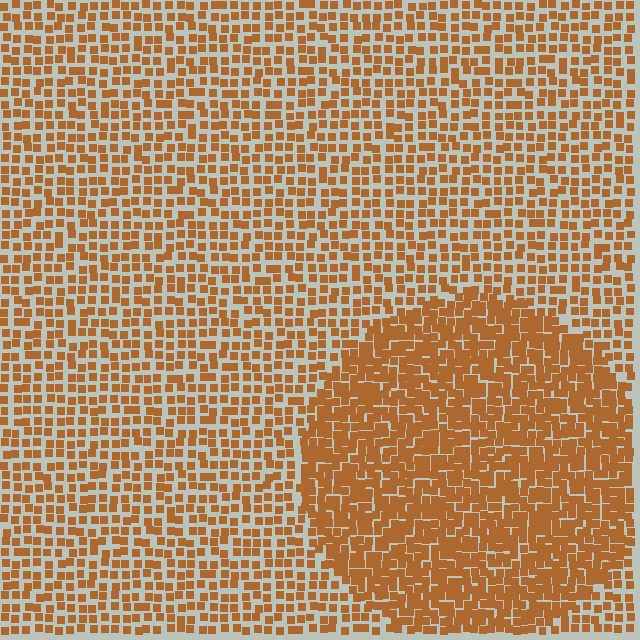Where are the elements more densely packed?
The elements are more densely packed inside the circle boundary.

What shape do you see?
I see a circle.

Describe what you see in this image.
The image contains small brown elements arranged at two different densities. A circle-shaped region is visible where the elements are more densely packed than the surrounding area.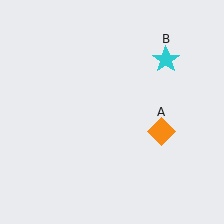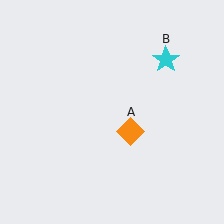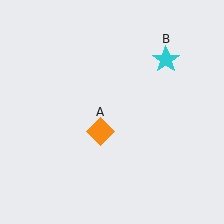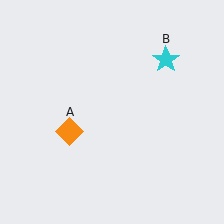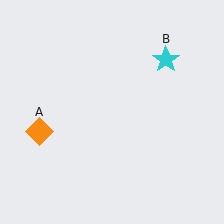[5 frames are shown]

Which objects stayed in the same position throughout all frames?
Cyan star (object B) remained stationary.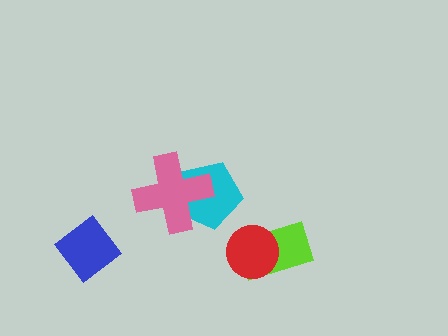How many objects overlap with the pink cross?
1 object overlaps with the pink cross.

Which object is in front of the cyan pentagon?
The pink cross is in front of the cyan pentagon.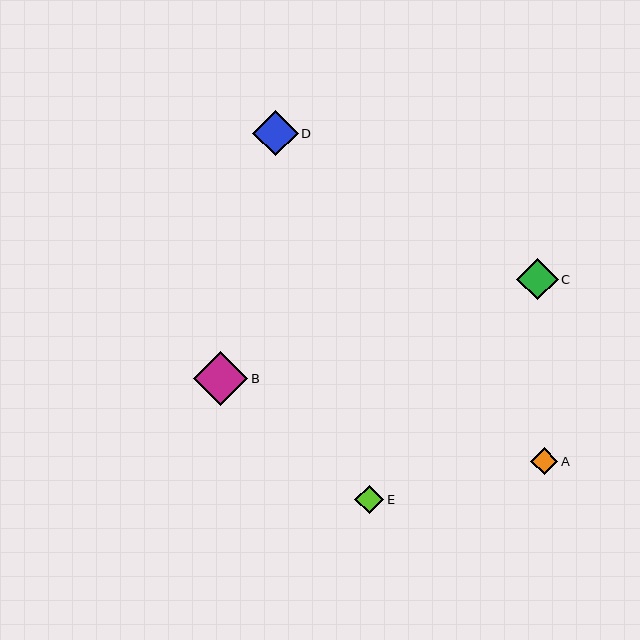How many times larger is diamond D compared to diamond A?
Diamond D is approximately 1.7 times the size of diamond A.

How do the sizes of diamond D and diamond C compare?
Diamond D and diamond C are approximately the same size.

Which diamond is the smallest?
Diamond A is the smallest with a size of approximately 27 pixels.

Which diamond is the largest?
Diamond B is the largest with a size of approximately 54 pixels.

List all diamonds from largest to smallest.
From largest to smallest: B, D, C, E, A.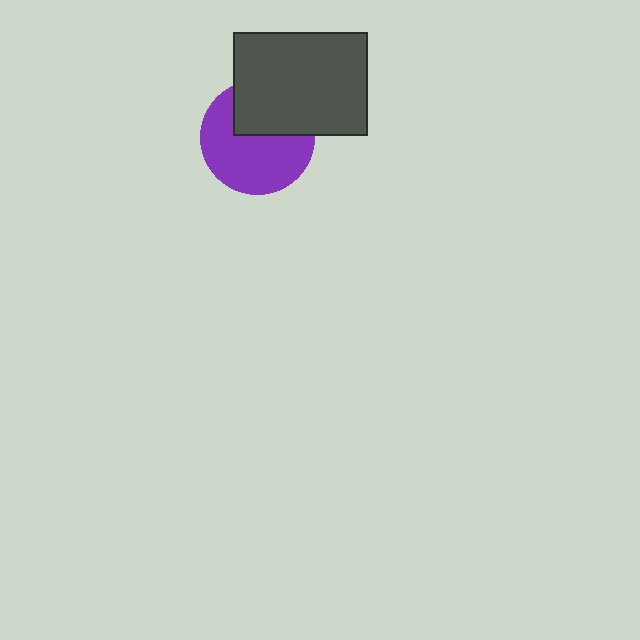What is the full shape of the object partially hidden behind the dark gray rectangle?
The partially hidden object is a purple circle.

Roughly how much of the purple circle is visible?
About half of it is visible (roughly 64%).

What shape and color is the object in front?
The object in front is a dark gray rectangle.